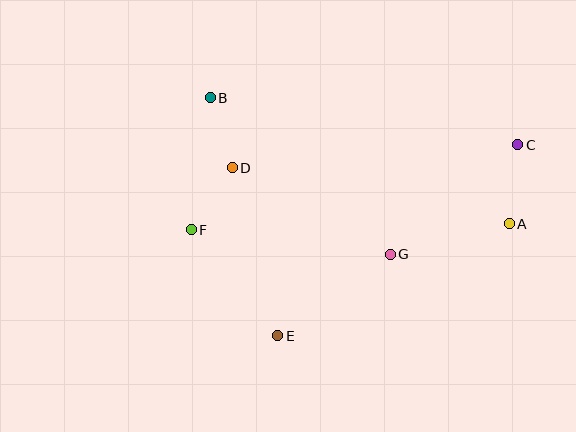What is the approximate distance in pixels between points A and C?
The distance between A and C is approximately 80 pixels.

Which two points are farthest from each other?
Points C and F are farthest from each other.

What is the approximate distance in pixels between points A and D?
The distance between A and D is approximately 282 pixels.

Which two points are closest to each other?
Points B and D are closest to each other.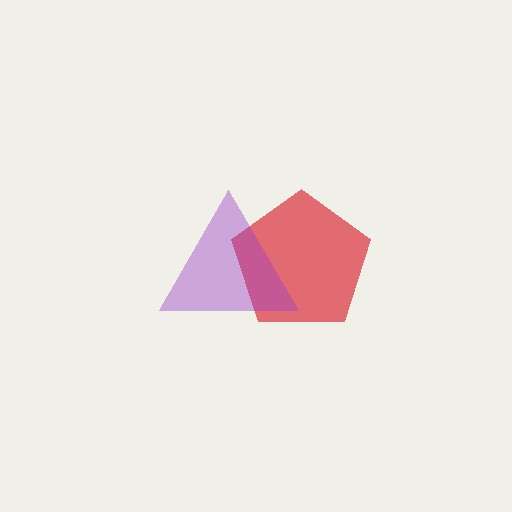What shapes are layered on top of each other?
The layered shapes are: a red pentagon, a purple triangle.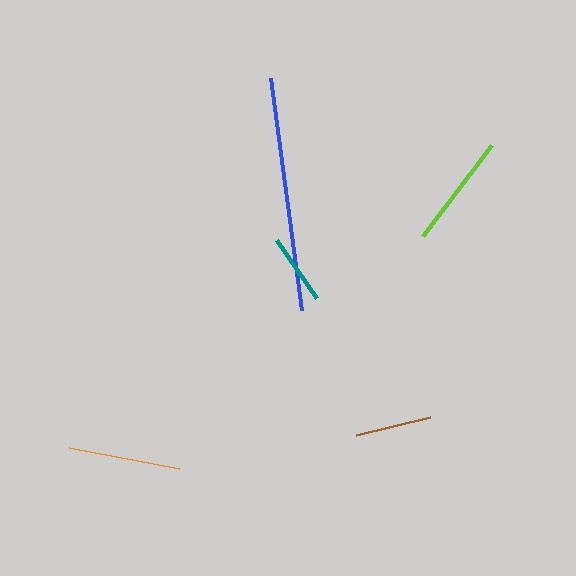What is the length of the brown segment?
The brown segment is approximately 76 pixels long.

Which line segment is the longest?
The blue line is the longest at approximately 234 pixels.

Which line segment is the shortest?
The teal line is the shortest at approximately 71 pixels.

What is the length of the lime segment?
The lime segment is approximately 114 pixels long.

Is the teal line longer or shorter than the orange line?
The orange line is longer than the teal line.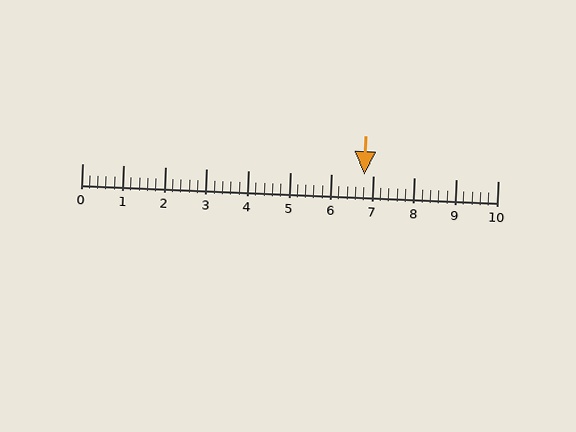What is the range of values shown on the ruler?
The ruler shows values from 0 to 10.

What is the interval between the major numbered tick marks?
The major tick marks are spaced 1 units apart.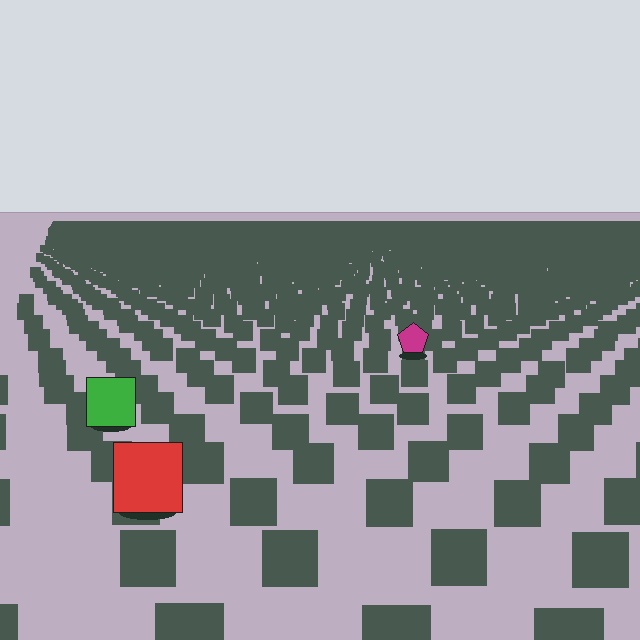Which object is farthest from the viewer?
The magenta pentagon is farthest from the viewer. It appears smaller and the ground texture around it is denser.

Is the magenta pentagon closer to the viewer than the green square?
No. The green square is closer — you can tell from the texture gradient: the ground texture is coarser near it.